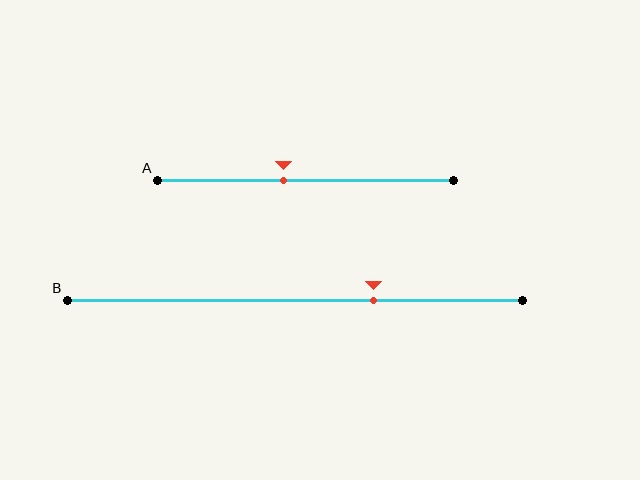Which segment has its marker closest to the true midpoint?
Segment A has its marker closest to the true midpoint.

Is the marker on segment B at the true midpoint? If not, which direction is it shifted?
No, the marker on segment B is shifted to the right by about 17% of the segment length.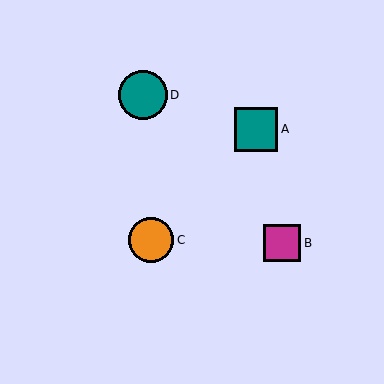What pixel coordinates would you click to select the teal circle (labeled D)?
Click at (143, 95) to select the teal circle D.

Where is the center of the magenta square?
The center of the magenta square is at (282, 243).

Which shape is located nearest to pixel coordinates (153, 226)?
The orange circle (labeled C) at (151, 240) is nearest to that location.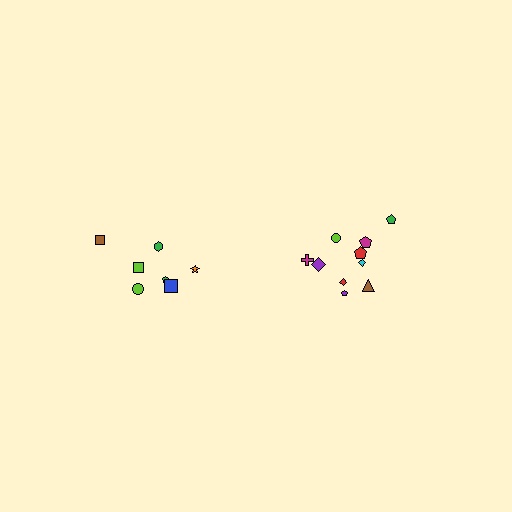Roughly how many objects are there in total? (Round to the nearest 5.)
Roughly 15 objects in total.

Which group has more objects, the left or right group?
The right group.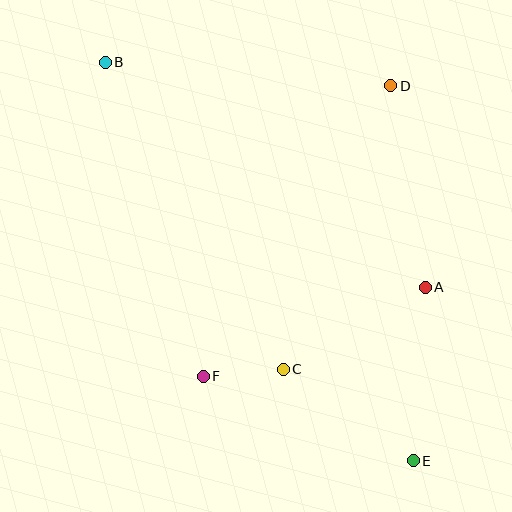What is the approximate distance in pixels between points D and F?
The distance between D and F is approximately 345 pixels.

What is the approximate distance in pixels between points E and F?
The distance between E and F is approximately 226 pixels.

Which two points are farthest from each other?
Points B and E are farthest from each other.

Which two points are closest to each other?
Points C and F are closest to each other.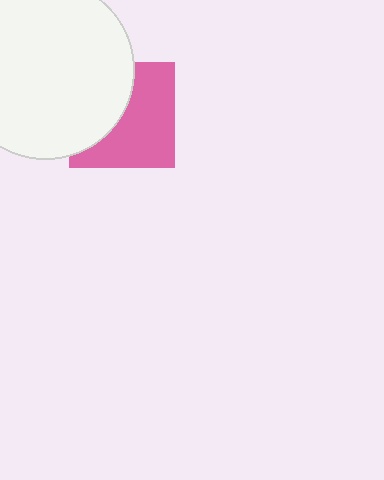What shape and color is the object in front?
The object in front is a white circle.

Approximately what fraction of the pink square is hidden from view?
Roughly 42% of the pink square is hidden behind the white circle.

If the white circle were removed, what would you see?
You would see the complete pink square.